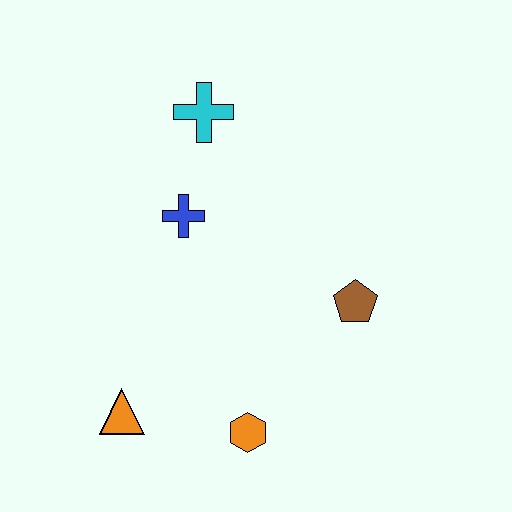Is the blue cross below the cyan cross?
Yes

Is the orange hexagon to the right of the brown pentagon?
No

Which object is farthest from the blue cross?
The orange hexagon is farthest from the blue cross.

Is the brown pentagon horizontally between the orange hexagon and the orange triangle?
No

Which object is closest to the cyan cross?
The blue cross is closest to the cyan cross.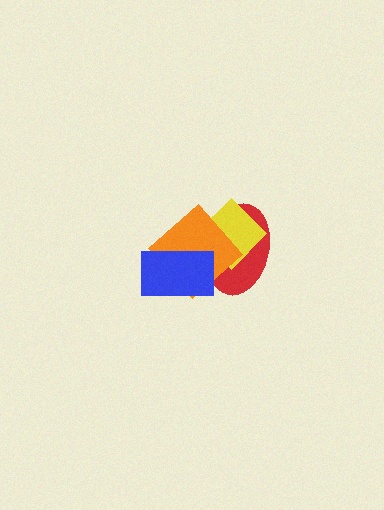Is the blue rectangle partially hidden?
No, no other shape covers it.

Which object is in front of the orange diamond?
The blue rectangle is in front of the orange diamond.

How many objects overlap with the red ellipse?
3 objects overlap with the red ellipse.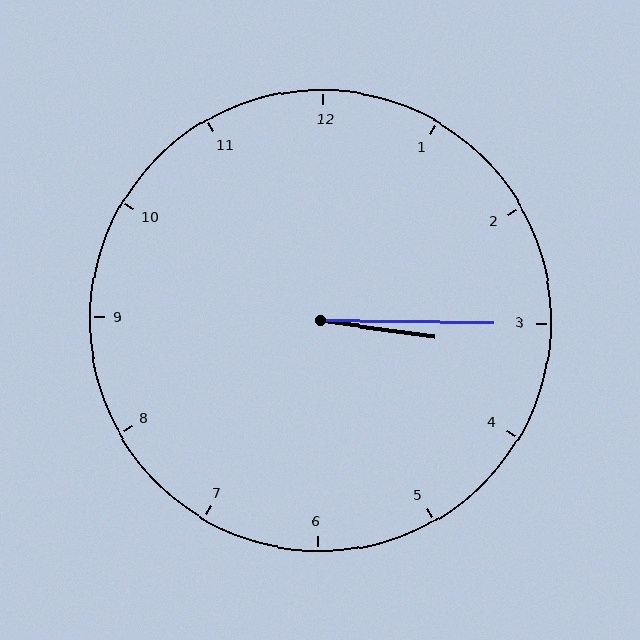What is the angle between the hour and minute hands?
Approximately 8 degrees.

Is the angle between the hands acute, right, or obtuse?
It is acute.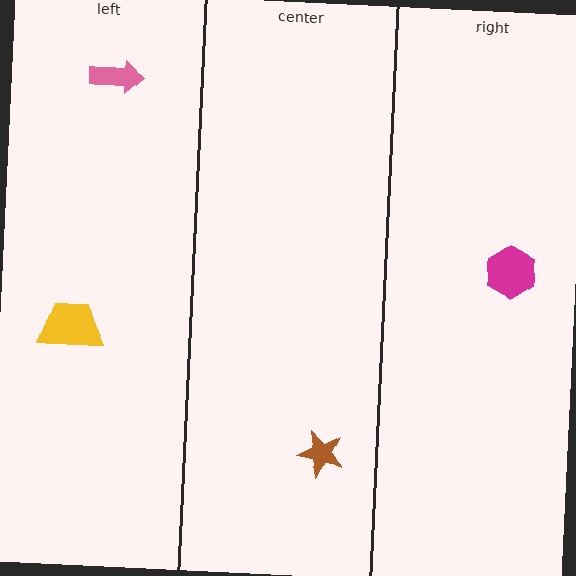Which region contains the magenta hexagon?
The right region.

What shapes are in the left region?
The pink arrow, the yellow trapezoid.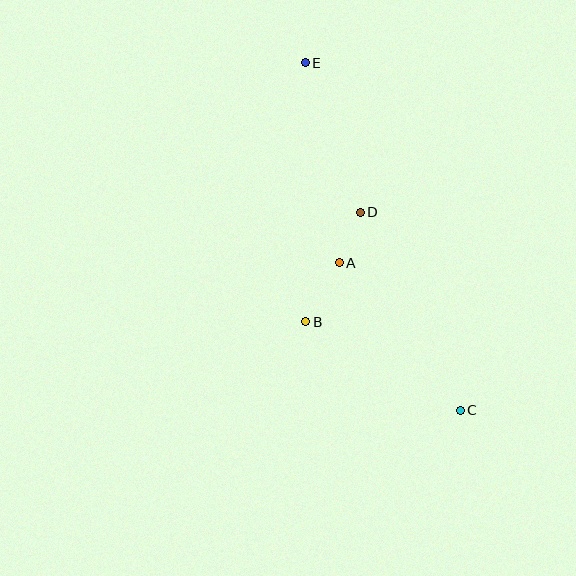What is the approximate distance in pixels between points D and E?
The distance between D and E is approximately 159 pixels.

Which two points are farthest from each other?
Points C and E are farthest from each other.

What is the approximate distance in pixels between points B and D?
The distance between B and D is approximately 122 pixels.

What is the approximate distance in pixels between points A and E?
The distance between A and E is approximately 203 pixels.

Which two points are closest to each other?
Points A and D are closest to each other.